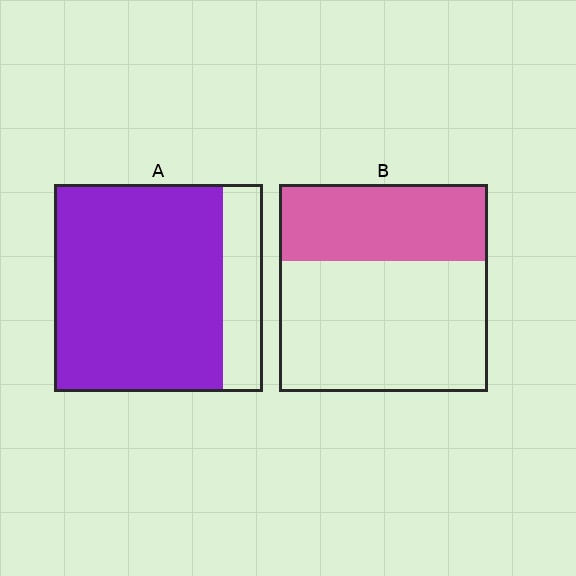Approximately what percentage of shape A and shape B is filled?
A is approximately 80% and B is approximately 35%.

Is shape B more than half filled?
No.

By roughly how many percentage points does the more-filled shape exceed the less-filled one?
By roughly 45 percentage points (A over B).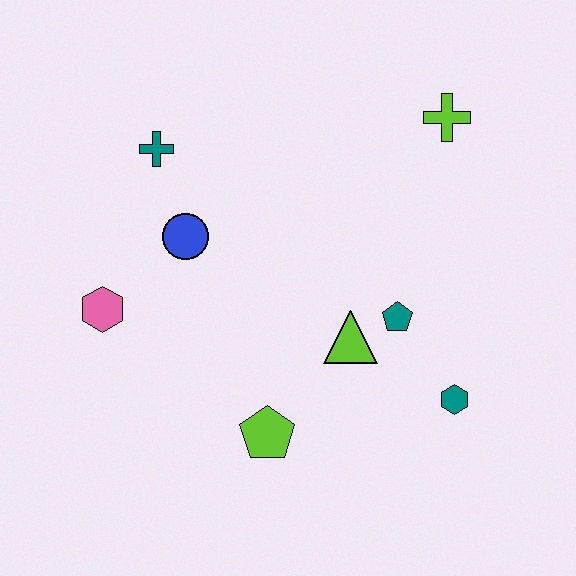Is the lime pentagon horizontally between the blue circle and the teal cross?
No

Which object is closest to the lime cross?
The teal pentagon is closest to the lime cross.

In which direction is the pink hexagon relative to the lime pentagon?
The pink hexagon is to the left of the lime pentagon.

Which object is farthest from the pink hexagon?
The lime cross is farthest from the pink hexagon.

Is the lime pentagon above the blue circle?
No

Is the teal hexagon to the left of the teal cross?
No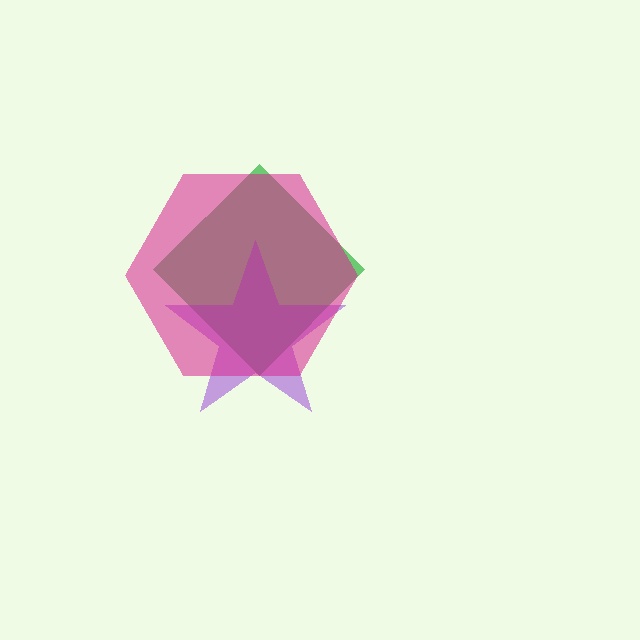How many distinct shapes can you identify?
There are 3 distinct shapes: a green diamond, a purple star, a magenta hexagon.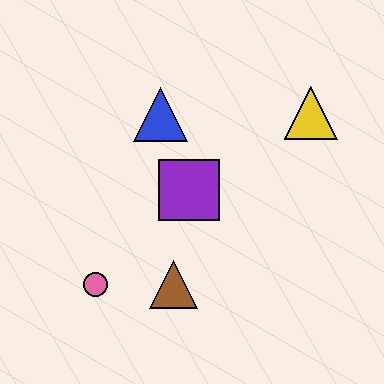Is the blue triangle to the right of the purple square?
No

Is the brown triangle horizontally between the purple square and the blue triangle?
Yes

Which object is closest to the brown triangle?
The pink circle is closest to the brown triangle.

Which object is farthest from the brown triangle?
The yellow triangle is farthest from the brown triangle.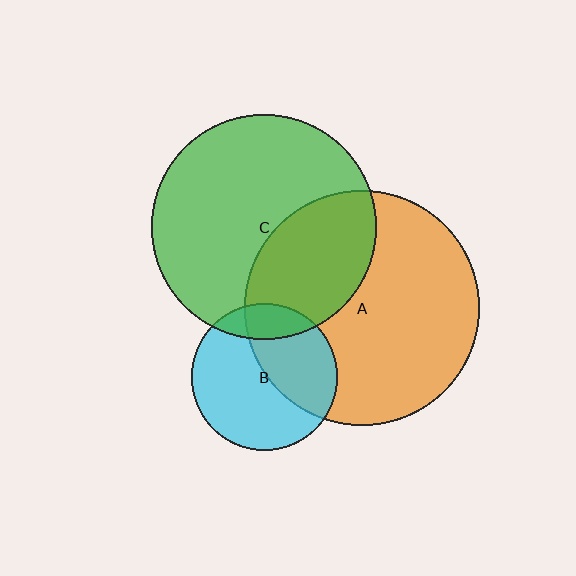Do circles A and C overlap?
Yes.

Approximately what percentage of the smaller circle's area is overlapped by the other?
Approximately 35%.